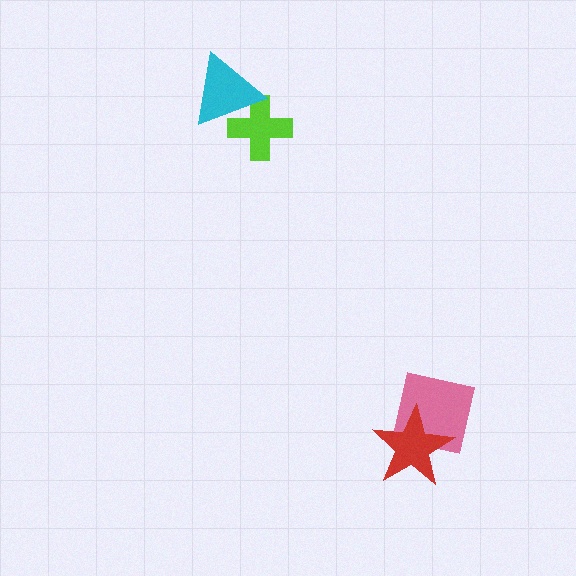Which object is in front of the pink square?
The red star is in front of the pink square.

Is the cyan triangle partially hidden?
No, no other shape covers it.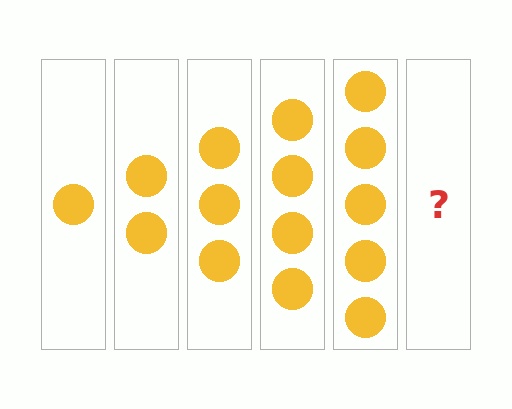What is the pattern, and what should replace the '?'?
The pattern is that each step adds one more circle. The '?' should be 6 circles.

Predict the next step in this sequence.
The next step is 6 circles.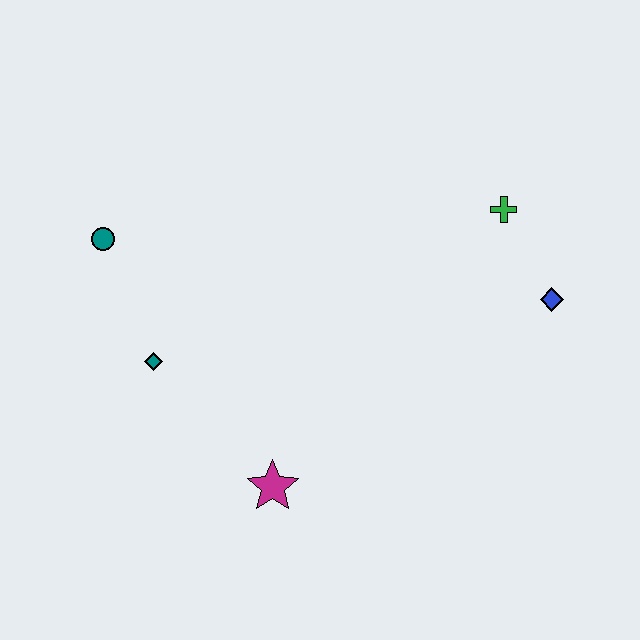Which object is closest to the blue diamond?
The green cross is closest to the blue diamond.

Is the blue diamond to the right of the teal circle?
Yes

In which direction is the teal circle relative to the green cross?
The teal circle is to the left of the green cross.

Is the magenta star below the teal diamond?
Yes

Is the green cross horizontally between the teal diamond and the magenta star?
No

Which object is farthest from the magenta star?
The green cross is farthest from the magenta star.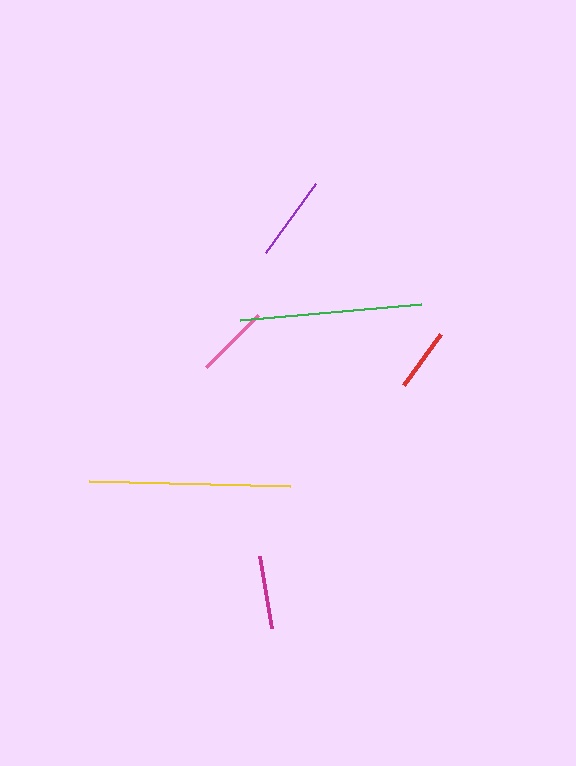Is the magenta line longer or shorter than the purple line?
The purple line is longer than the magenta line.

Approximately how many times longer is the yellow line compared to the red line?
The yellow line is approximately 3.2 times the length of the red line.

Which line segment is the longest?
The yellow line is the longest at approximately 201 pixels.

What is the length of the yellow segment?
The yellow segment is approximately 201 pixels long.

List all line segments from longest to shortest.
From longest to shortest: yellow, green, purple, pink, magenta, red.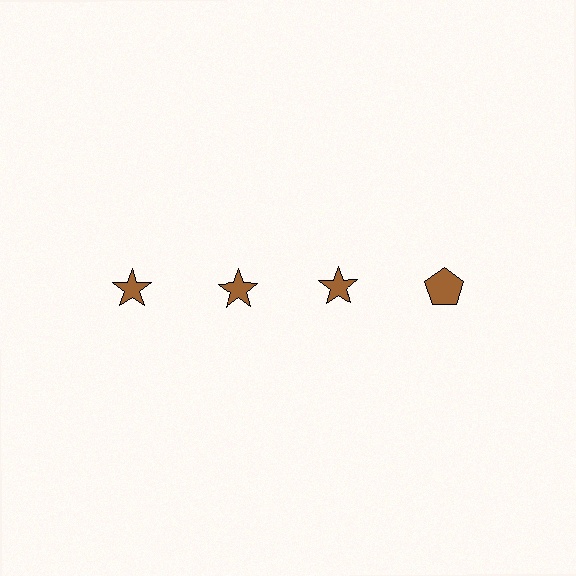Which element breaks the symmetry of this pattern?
The brown pentagon in the top row, second from right column breaks the symmetry. All other shapes are brown stars.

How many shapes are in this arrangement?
There are 4 shapes arranged in a grid pattern.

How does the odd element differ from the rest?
It has a different shape: pentagon instead of star.